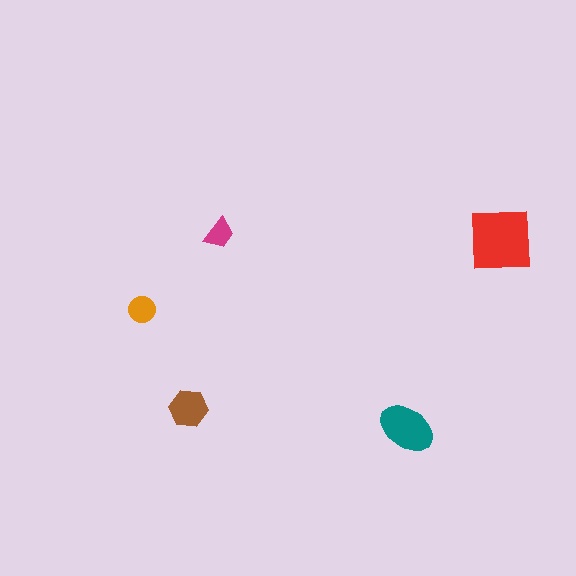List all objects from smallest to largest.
The magenta trapezoid, the orange circle, the brown hexagon, the teal ellipse, the red square.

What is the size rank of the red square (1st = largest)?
1st.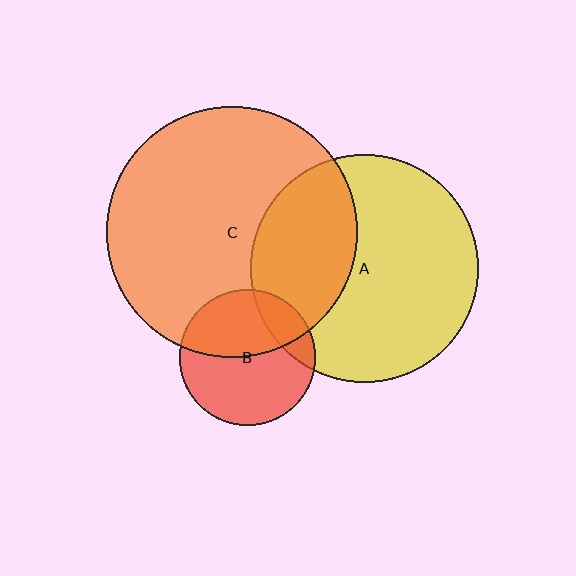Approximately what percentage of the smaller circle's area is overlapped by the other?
Approximately 35%.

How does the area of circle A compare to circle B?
Approximately 2.8 times.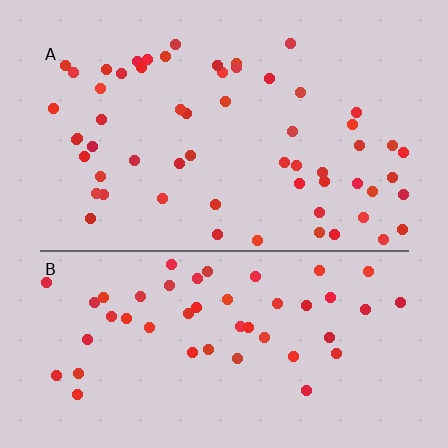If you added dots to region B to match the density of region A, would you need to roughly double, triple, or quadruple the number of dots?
Approximately double.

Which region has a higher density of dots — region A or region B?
A (the top).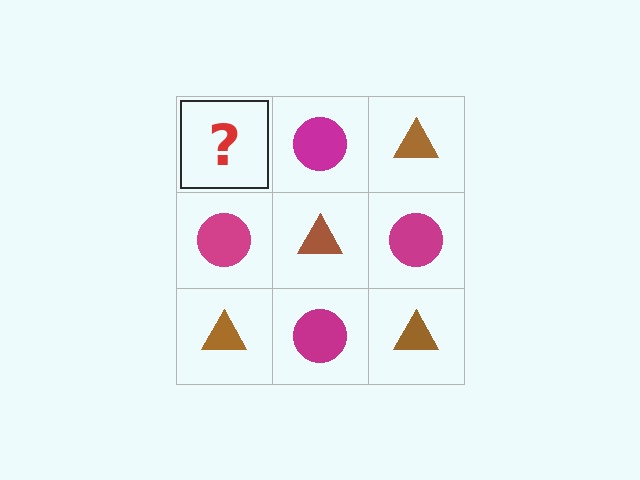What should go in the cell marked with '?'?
The missing cell should contain a brown triangle.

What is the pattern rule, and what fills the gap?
The rule is that it alternates brown triangle and magenta circle in a checkerboard pattern. The gap should be filled with a brown triangle.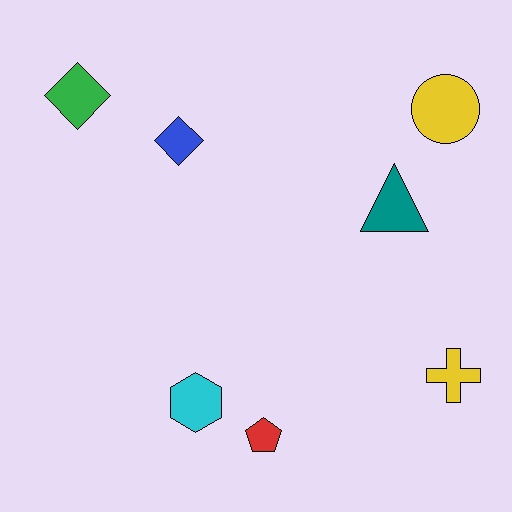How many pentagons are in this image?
There is 1 pentagon.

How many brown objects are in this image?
There are no brown objects.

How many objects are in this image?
There are 7 objects.